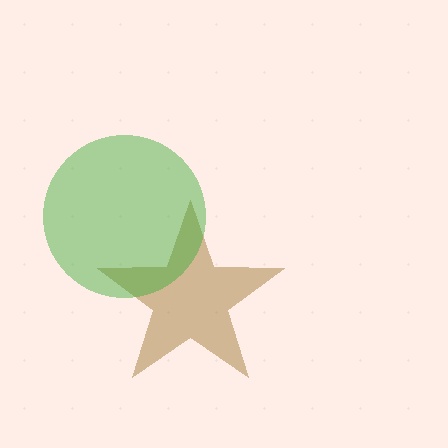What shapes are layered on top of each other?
The layered shapes are: a brown star, a green circle.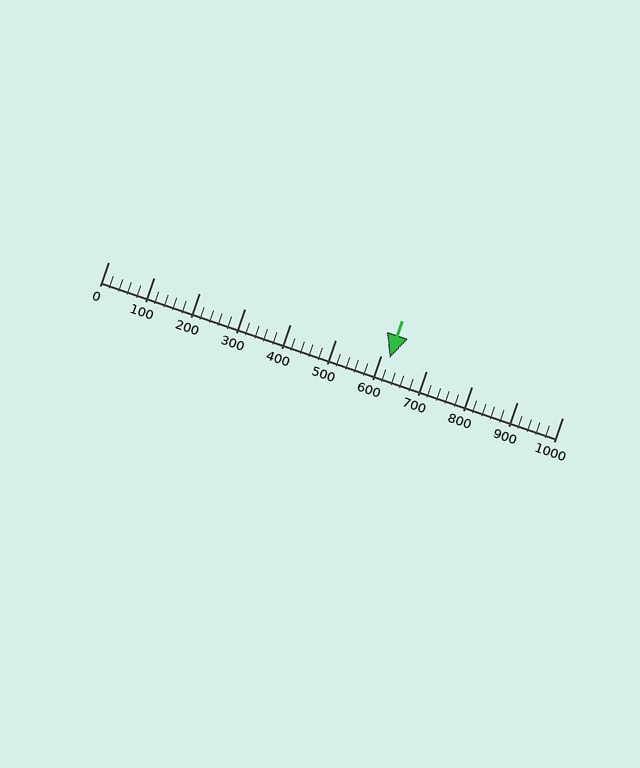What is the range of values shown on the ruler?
The ruler shows values from 0 to 1000.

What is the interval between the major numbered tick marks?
The major tick marks are spaced 100 units apart.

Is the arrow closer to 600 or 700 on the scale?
The arrow is closer to 600.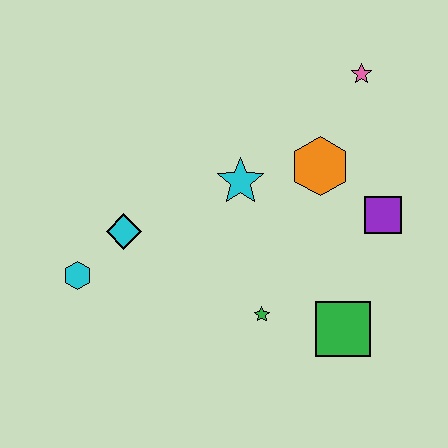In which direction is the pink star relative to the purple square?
The pink star is above the purple square.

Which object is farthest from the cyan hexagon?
The pink star is farthest from the cyan hexagon.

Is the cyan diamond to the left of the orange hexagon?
Yes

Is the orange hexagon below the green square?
No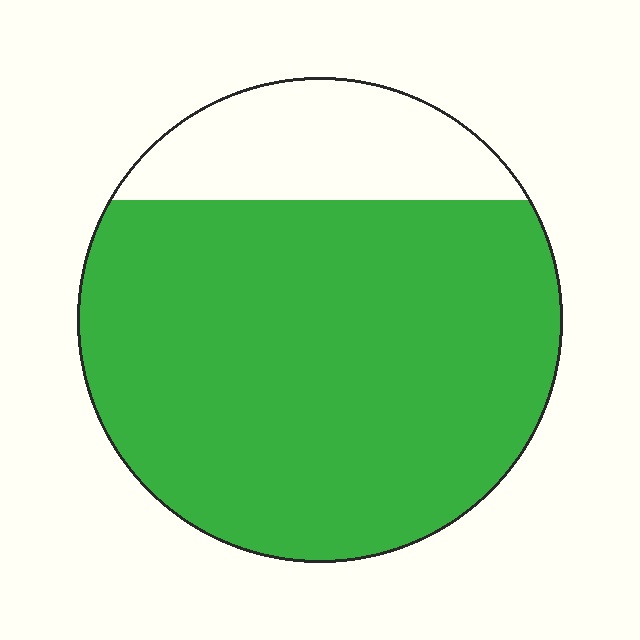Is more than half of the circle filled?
Yes.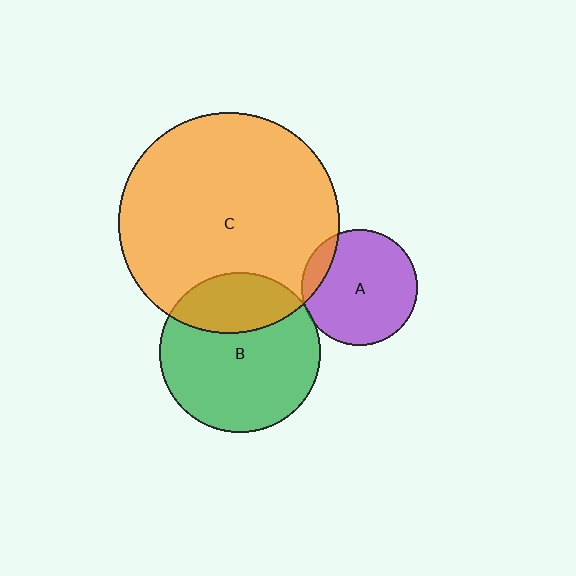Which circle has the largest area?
Circle C (orange).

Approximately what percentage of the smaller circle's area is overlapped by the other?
Approximately 10%.